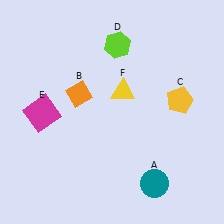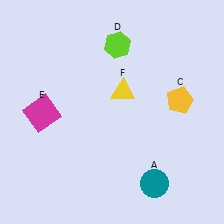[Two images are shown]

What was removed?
The orange diamond (B) was removed in Image 2.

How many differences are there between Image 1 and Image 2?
There is 1 difference between the two images.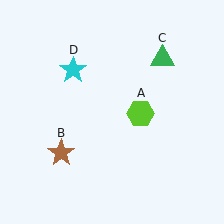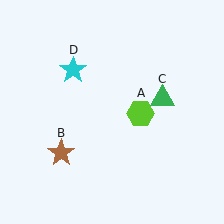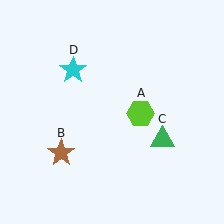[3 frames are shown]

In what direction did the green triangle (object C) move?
The green triangle (object C) moved down.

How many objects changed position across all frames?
1 object changed position: green triangle (object C).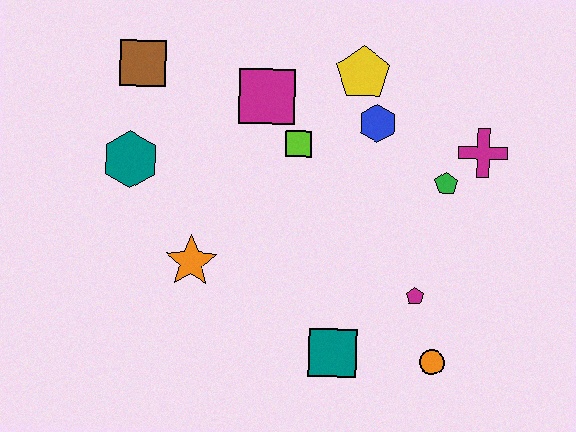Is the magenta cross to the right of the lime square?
Yes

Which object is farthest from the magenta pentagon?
The brown square is farthest from the magenta pentagon.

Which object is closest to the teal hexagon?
The brown square is closest to the teal hexagon.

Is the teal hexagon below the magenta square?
Yes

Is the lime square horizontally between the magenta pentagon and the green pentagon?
No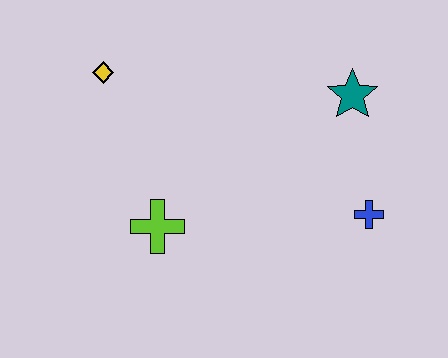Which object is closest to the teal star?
The blue cross is closest to the teal star.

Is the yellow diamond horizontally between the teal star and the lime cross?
No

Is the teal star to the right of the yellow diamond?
Yes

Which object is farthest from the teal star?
The yellow diamond is farthest from the teal star.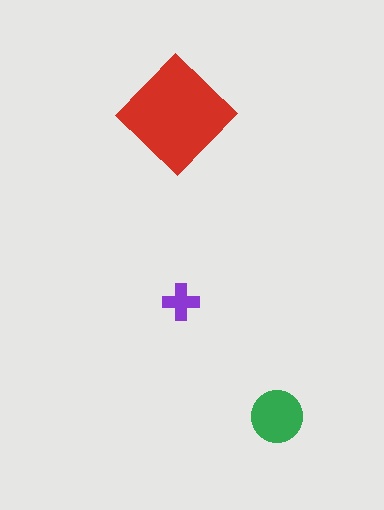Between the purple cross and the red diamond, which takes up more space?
The red diamond.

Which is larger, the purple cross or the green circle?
The green circle.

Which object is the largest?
The red diamond.